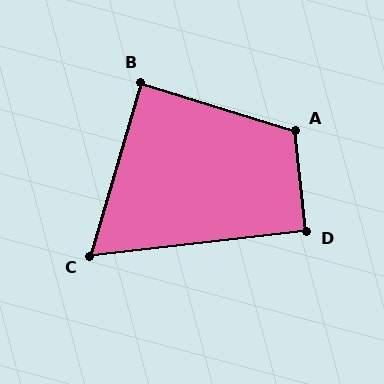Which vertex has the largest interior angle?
A, at approximately 113 degrees.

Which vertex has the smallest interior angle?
C, at approximately 67 degrees.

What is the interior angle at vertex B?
Approximately 89 degrees (approximately right).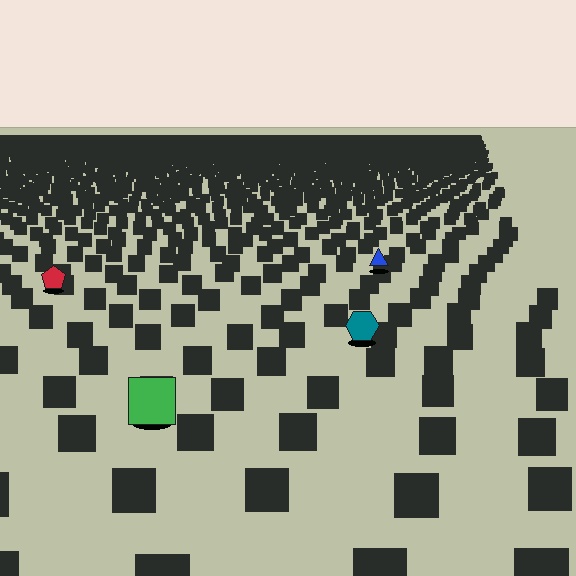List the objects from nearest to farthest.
From nearest to farthest: the green square, the teal hexagon, the red pentagon, the blue triangle.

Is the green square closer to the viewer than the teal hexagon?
Yes. The green square is closer — you can tell from the texture gradient: the ground texture is coarser near it.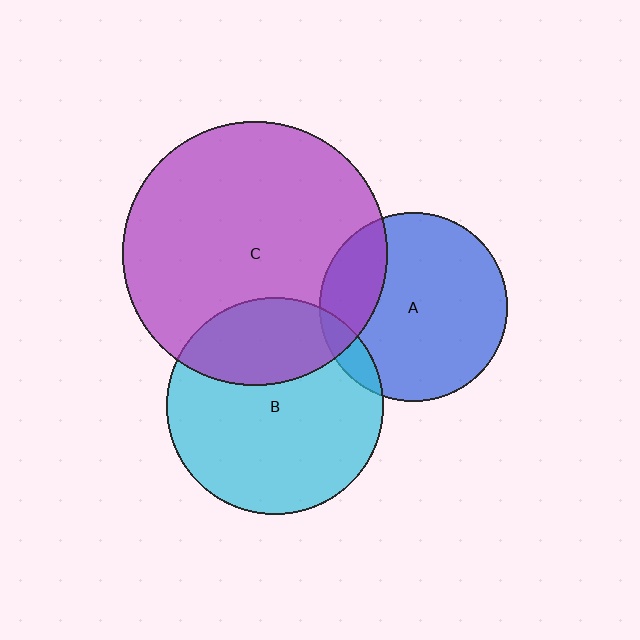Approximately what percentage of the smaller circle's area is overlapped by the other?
Approximately 20%.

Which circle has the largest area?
Circle C (purple).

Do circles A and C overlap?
Yes.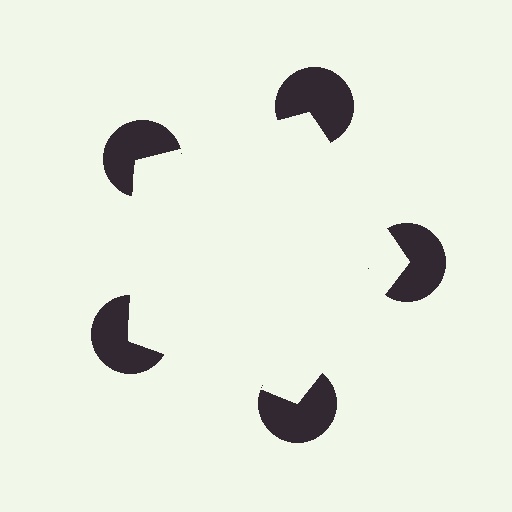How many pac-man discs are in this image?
There are 5 — one at each vertex of the illusory pentagon.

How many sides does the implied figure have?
5 sides.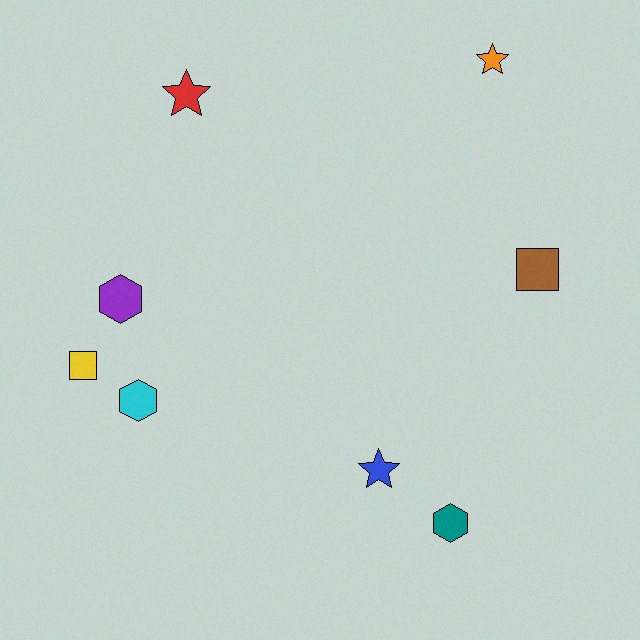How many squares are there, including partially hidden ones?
There are 2 squares.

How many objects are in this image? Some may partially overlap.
There are 8 objects.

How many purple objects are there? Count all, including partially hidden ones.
There is 1 purple object.